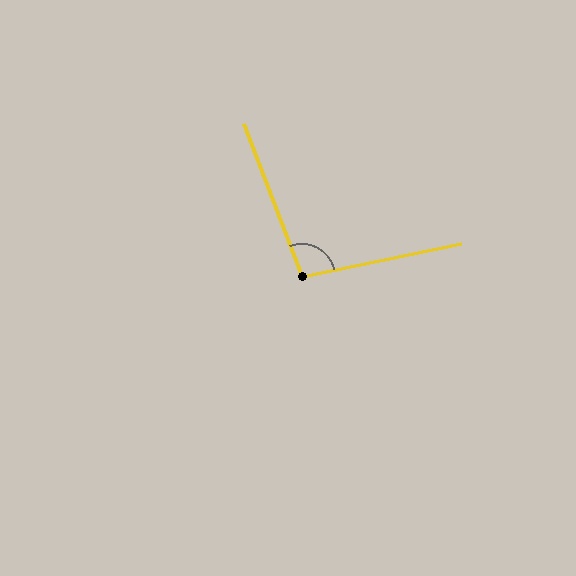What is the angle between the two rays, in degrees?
Approximately 99 degrees.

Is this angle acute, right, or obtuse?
It is obtuse.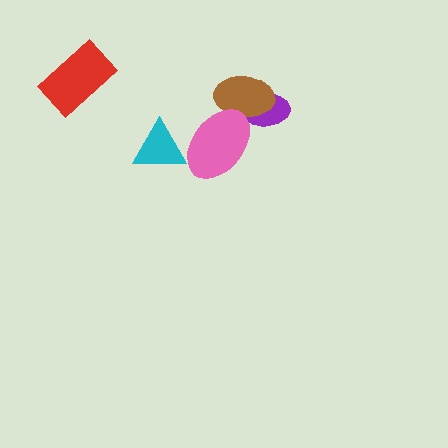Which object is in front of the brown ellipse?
The pink ellipse is in front of the brown ellipse.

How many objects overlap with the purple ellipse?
2 objects overlap with the purple ellipse.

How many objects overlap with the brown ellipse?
2 objects overlap with the brown ellipse.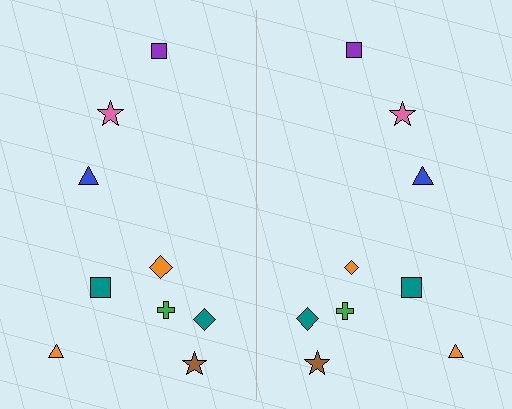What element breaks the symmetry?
The orange diamond on the right side has a different size than its mirror counterpart.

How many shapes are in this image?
There are 18 shapes in this image.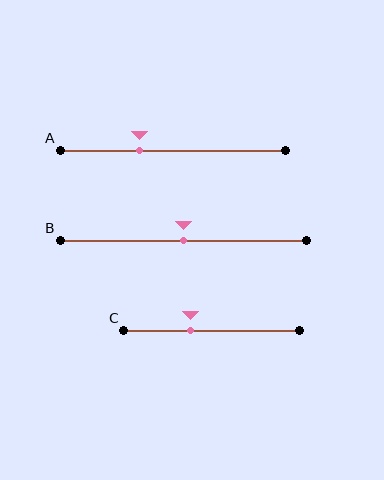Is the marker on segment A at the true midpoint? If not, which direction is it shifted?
No, the marker on segment A is shifted to the left by about 15% of the segment length.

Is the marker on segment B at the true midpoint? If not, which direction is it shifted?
Yes, the marker on segment B is at the true midpoint.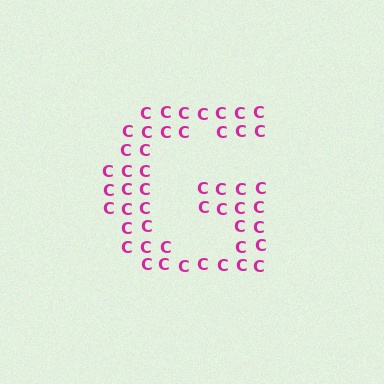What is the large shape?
The large shape is the letter G.